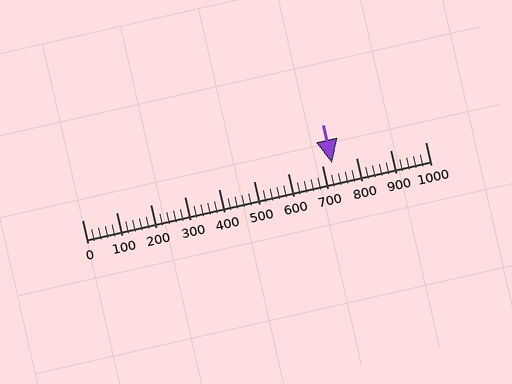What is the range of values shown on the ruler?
The ruler shows values from 0 to 1000.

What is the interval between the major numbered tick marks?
The major tick marks are spaced 100 units apart.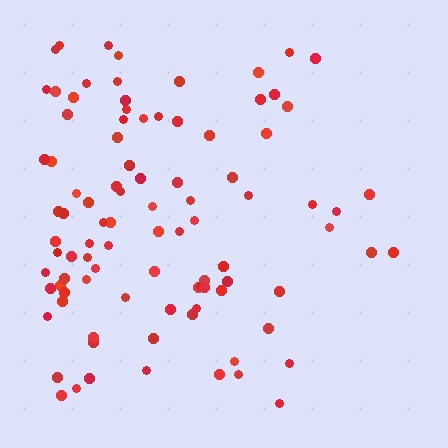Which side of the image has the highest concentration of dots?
The left.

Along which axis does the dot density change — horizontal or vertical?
Horizontal.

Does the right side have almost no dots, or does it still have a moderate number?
Still a moderate number, just noticeably fewer than the left.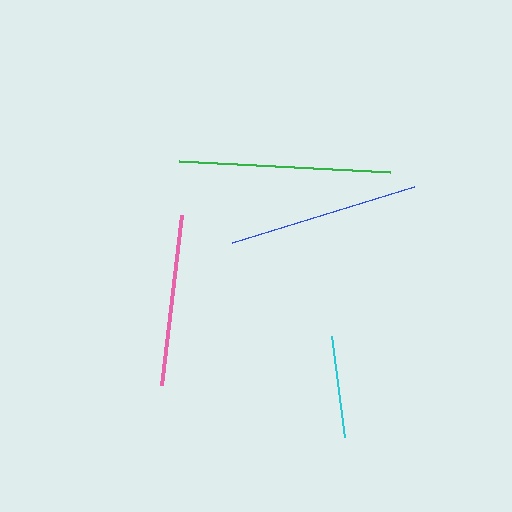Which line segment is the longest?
The green line is the longest at approximately 211 pixels.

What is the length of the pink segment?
The pink segment is approximately 172 pixels long.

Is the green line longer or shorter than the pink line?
The green line is longer than the pink line.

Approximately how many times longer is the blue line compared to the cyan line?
The blue line is approximately 1.9 times the length of the cyan line.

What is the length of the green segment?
The green segment is approximately 211 pixels long.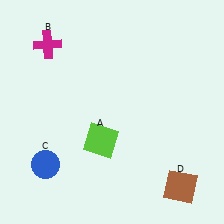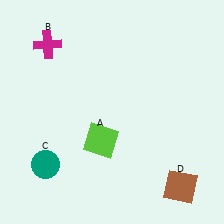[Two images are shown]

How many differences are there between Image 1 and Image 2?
There is 1 difference between the two images.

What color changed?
The circle (C) changed from blue in Image 1 to teal in Image 2.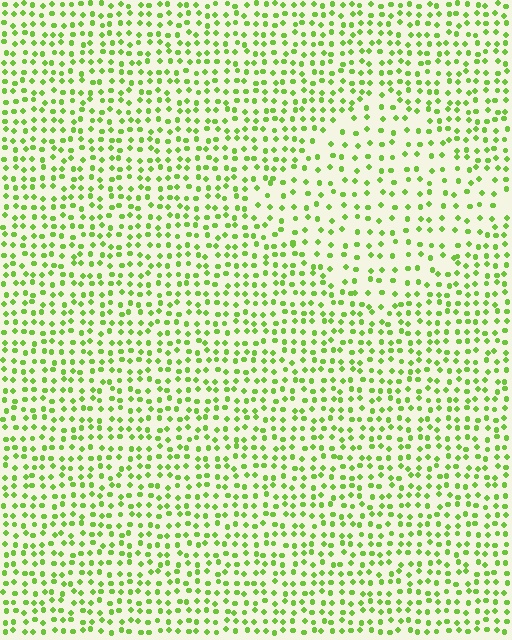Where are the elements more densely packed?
The elements are more densely packed outside the diamond boundary.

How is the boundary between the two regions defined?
The boundary is defined by a change in element density (approximately 1.7x ratio). All elements are the same color, size, and shape.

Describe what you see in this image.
The image contains small lime elements arranged at two different densities. A diamond-shaped region is visible where the elements are less densely packed than the surrounding area.